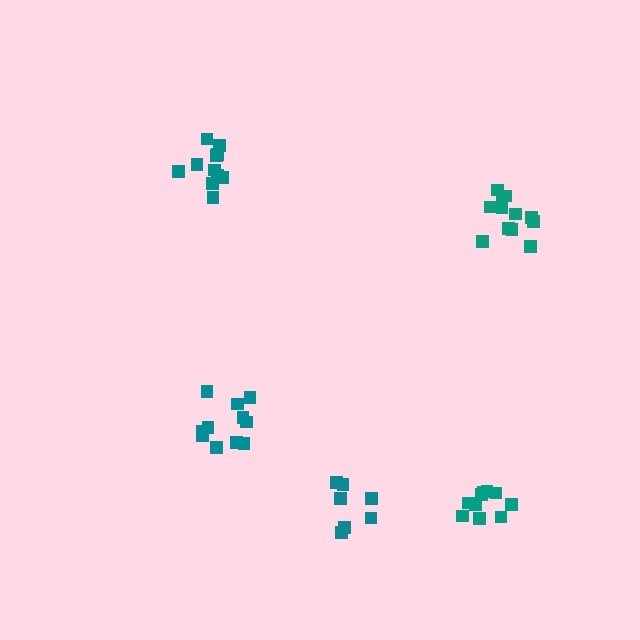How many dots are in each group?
Group 1: 7 dots, Group 2: 11 dots, Group 3: 12 dots, Group 4: 11 dots, Group 5: 10 dots (51 total).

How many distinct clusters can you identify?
There are 5 distinct clusters.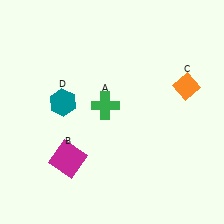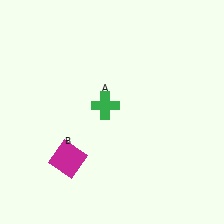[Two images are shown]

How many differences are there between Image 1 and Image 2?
There are 2 differences between the two images.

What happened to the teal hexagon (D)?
The teal hexagon (D) was removed in Image 2. It was in the top-left area of Image 1.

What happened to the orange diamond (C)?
The orange diamond (C) was removed in Image 2. It was in the top-right area of Image 1.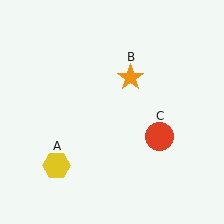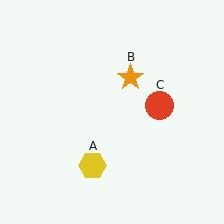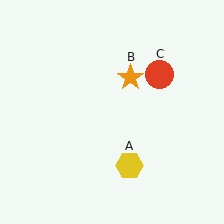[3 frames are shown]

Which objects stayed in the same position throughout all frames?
Orange star (object B) remained stationary.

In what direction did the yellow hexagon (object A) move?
The yellow hexagon (object A) moved right.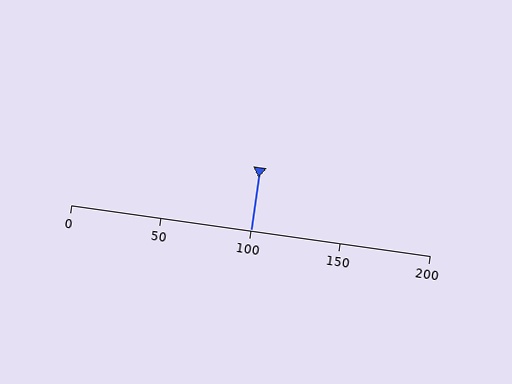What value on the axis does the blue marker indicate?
The marker indicates approximately 100.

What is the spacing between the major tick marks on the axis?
The major ticks are spaced 50 apart.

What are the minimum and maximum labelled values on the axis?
The axis runs from 0 to 200.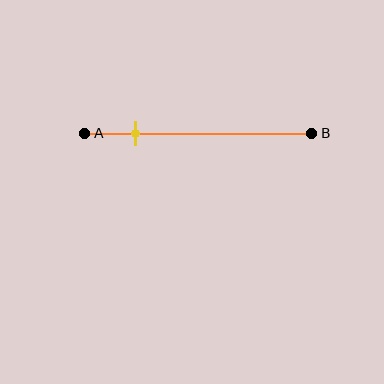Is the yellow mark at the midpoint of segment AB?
No, the mark is at about 20% from A, not at the 50% midpoint.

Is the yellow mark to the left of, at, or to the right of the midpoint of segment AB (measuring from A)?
The yellow mark is to the left of the midpoint of segment AB.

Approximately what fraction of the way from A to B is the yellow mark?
The yellow mark is approximately 20% of the way from A to B.